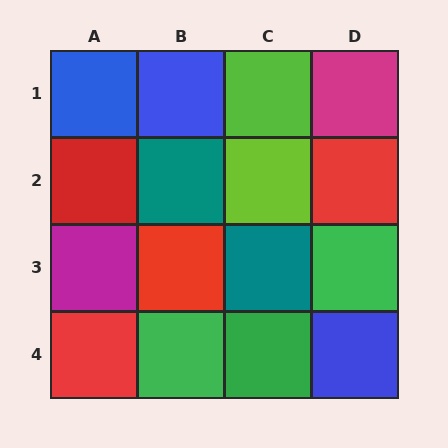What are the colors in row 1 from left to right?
Blue, blue, lime, magenta.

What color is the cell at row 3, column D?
Green.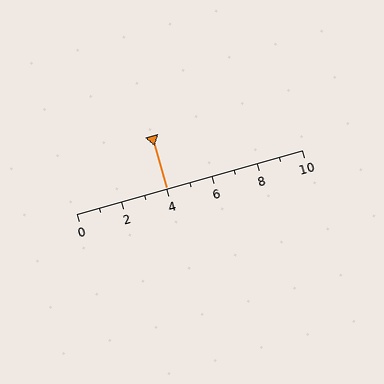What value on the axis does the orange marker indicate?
The marker indicates approximately 4.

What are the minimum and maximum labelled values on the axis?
The axis runs from 0 to 10.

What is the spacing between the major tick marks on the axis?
The major ticks are spaced 2 apart.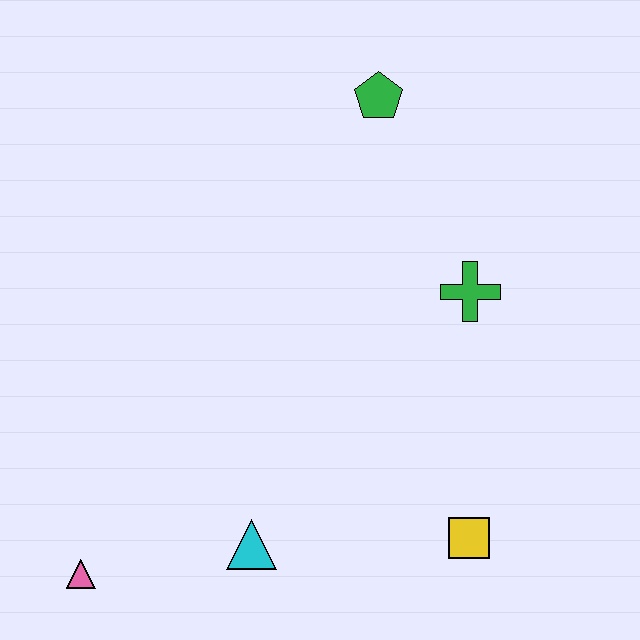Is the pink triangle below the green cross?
Yes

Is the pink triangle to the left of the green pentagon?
Yes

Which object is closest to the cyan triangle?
The pink triangle is closest to the cyan triangle.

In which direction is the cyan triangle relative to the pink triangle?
The cyan triangle is to the right of the pink triangle.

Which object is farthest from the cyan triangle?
The green pentagon is farthest from the cyan triangle.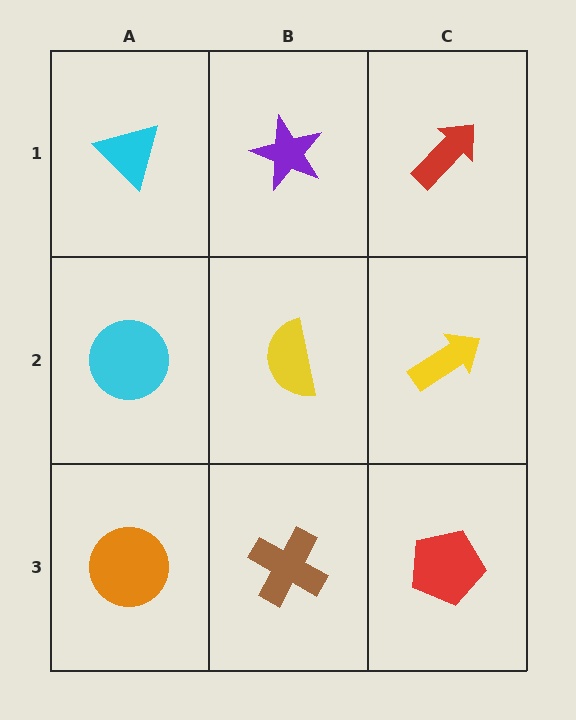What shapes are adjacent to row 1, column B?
A yellow semicircle (row 2, column B), a cyan triangle (row 1, column A), a red arrow (row 1, column C).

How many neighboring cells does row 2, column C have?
3.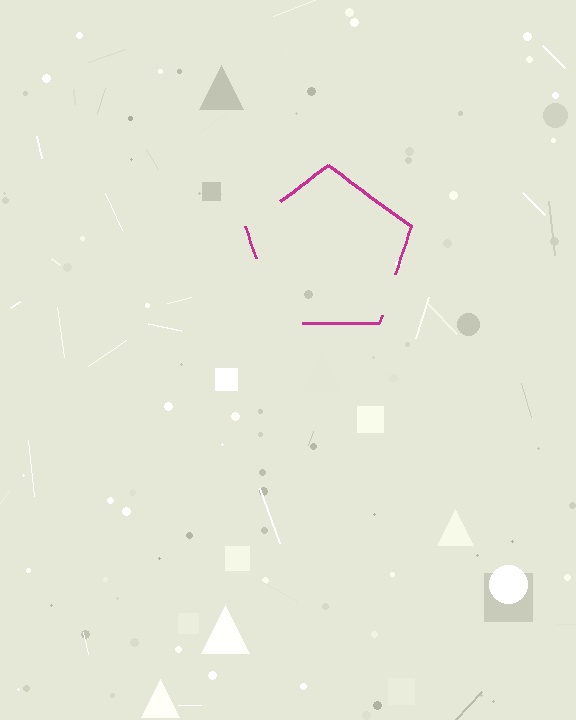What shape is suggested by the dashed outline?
The dashed outline suggests a pentagon.